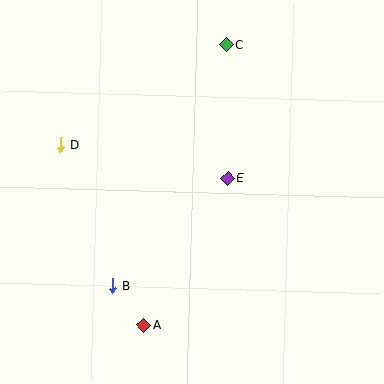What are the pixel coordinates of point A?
Point A is at (144, 325).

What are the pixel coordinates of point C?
Point C is at (226, 45).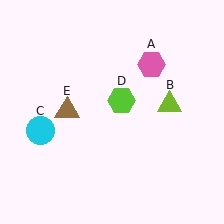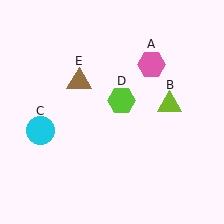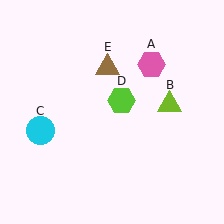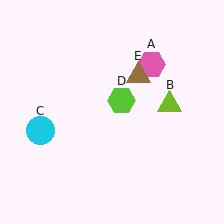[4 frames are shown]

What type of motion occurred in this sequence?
The brown triangle (object E) rotated clockwise around the center of the scene.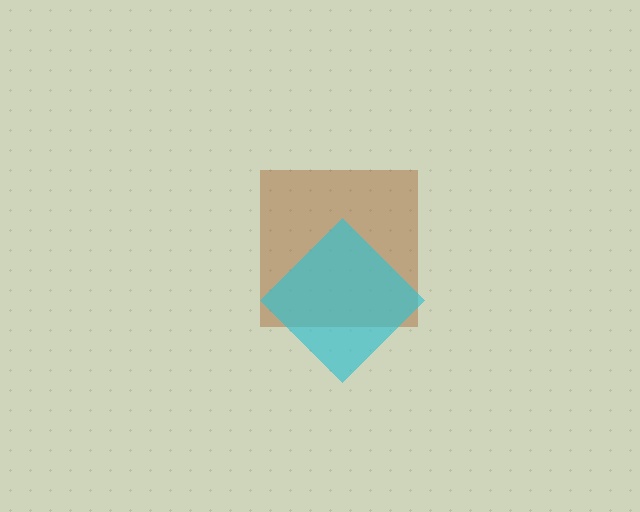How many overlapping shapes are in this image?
There are 2 overlapping shapes in the image.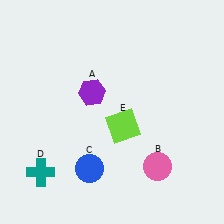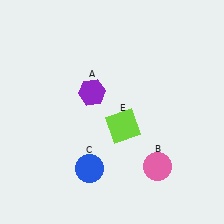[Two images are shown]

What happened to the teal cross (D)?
The teal cross (D) was removed in Image 2. It was in the bottom-left area of Image 1.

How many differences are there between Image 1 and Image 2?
There is 1 difference between the two images.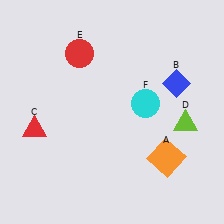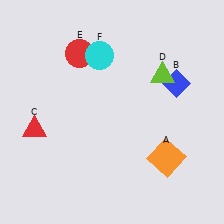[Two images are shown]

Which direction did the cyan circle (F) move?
The cyan circle (F) moved up.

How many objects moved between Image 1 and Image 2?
2 objects moved between the two images.